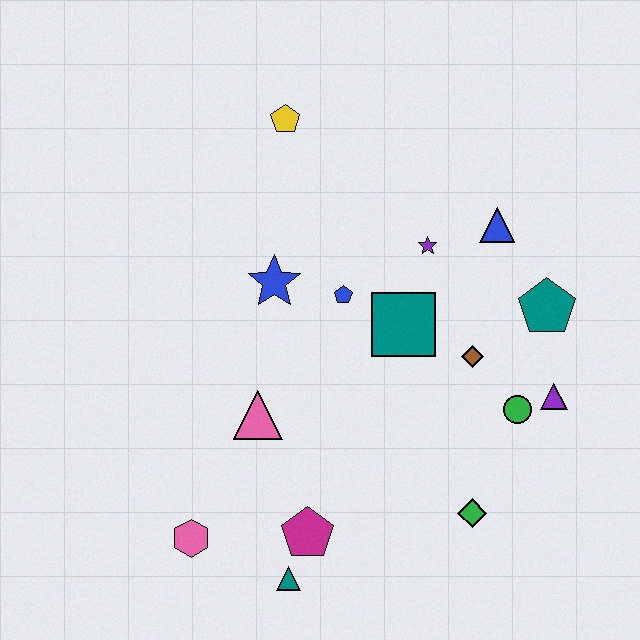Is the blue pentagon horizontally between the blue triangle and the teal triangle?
Yes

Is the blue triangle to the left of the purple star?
No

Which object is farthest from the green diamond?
The yellow pentagon is farthest from the green diamond.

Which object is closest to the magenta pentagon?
The teal triangle is closest to the magenta pentagon.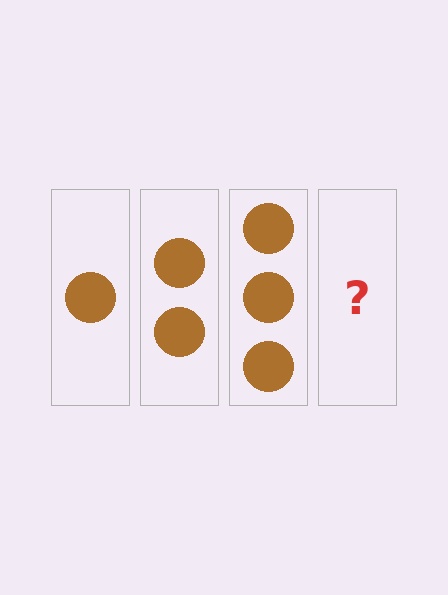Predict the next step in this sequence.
The next step is 4 circles.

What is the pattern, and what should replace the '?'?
The pattern is that each step adds one more circle. The '?' should be 4 circles.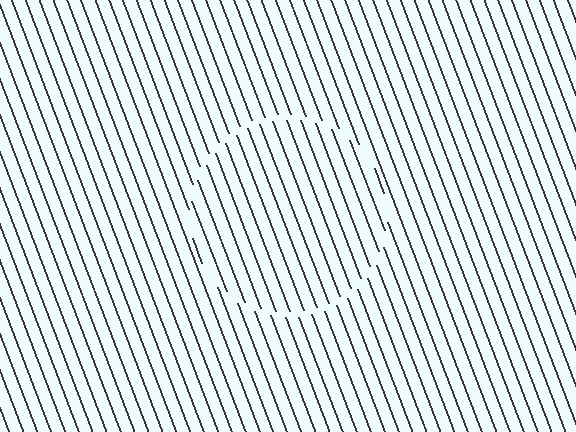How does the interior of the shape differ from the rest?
The interior of the shape contains the same grating, shifted by half a period — the contour is defined by the phase discontinuity where line-ends from the inner and outer gratings abut.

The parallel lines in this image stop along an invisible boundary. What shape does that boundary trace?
An illusory circle. The interior of the shape contains the same grating, shifted by half a period — the contour is defined by the phase discontinuity where line-ends from the inner and outer gratings abut.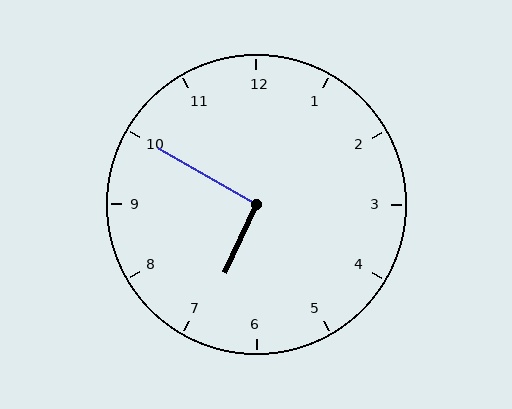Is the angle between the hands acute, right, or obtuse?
It is right.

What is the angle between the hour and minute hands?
Approximately 95 degrees.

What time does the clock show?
6:50.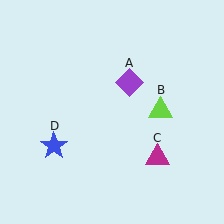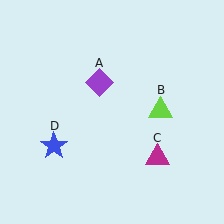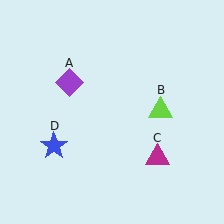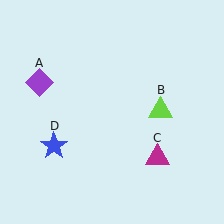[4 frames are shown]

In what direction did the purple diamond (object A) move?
The purple diamond (object A) moved left.